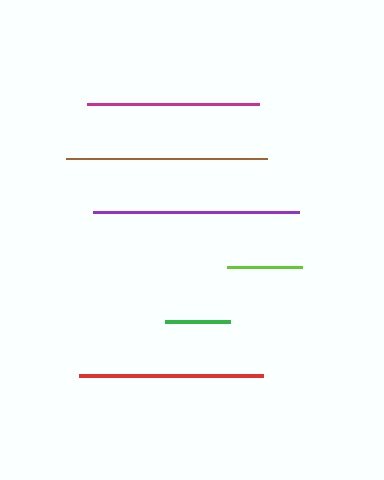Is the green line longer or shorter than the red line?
The red line is longer than the green line.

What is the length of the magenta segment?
The magenta segment is approximately 172 pixels long.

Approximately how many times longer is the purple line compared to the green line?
The purple line is approximately 3.2 times the length of the green line.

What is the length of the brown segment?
The brown segment is approximately 201 pixels long.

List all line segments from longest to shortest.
From longest to shortest: purple, brown, red, magenta, lime, green.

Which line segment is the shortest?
The green line is the shortest at approximately 65 pixels.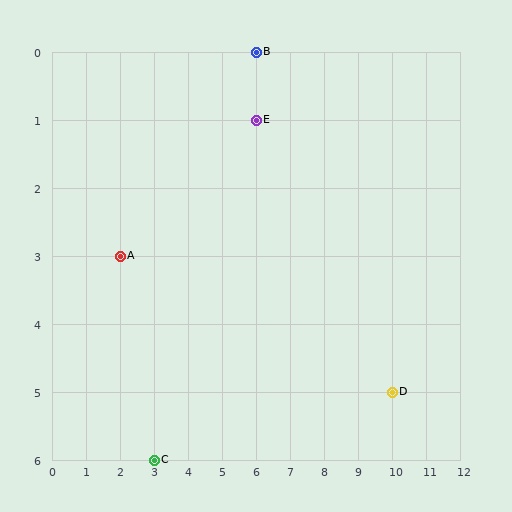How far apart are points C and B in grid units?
Points C and B are 3 columns and 6 rows apart (about 6.7 grid units diagonally).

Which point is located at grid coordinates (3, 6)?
Point C is at (3, 6).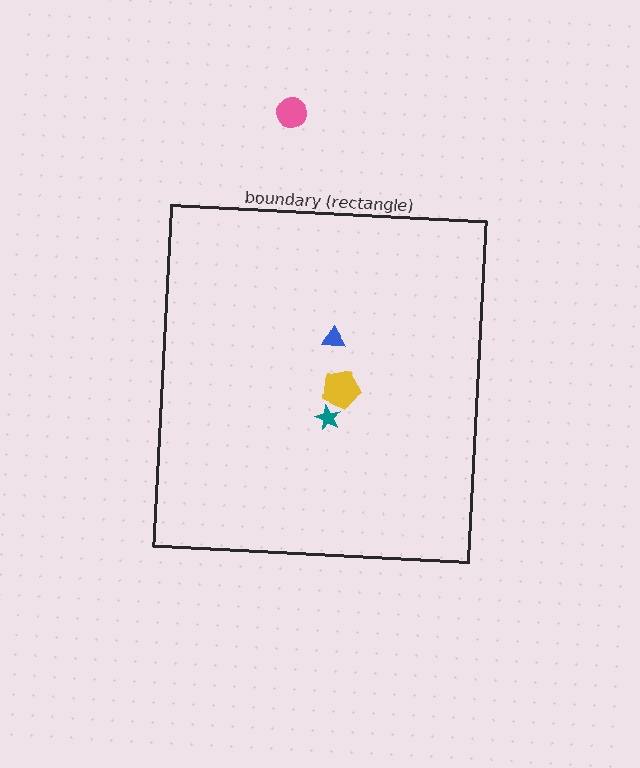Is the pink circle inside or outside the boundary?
Outside.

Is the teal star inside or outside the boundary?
Inside.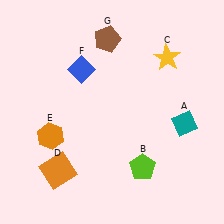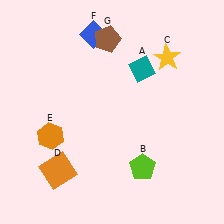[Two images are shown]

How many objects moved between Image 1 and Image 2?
2 objects moved between the two images.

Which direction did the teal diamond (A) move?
The teal diamond (A) moved up.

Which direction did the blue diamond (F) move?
The blue diamond (F) moved up.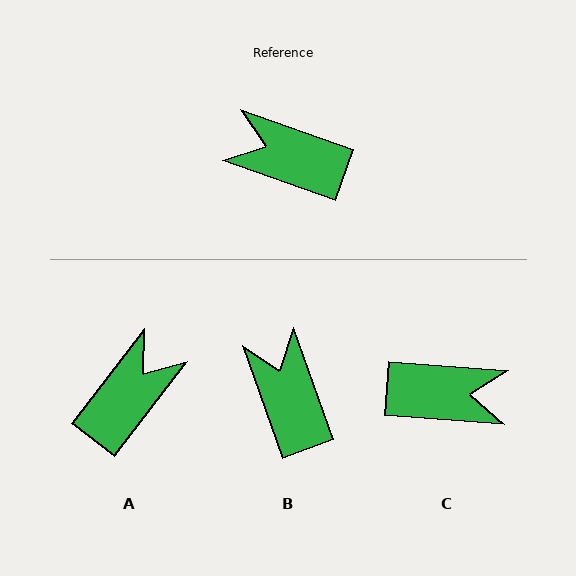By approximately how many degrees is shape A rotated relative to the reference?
Approximately 108 degrees clockwise.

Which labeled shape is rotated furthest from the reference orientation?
C, about 165 degrees away.